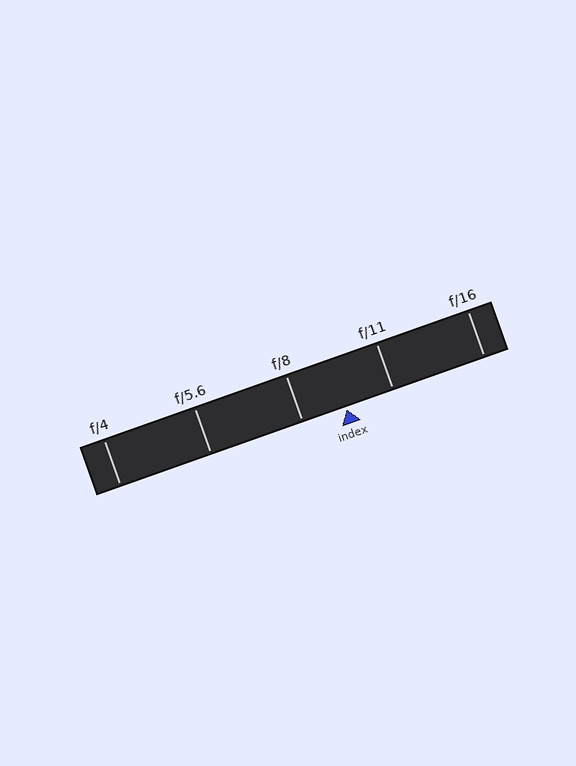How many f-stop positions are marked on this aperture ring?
There are 5 f-stop positions marked.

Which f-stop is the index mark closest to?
The index mark is closest to f/8.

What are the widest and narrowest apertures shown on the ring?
The widest aperture shown is f/4 and the narrowest is f/16.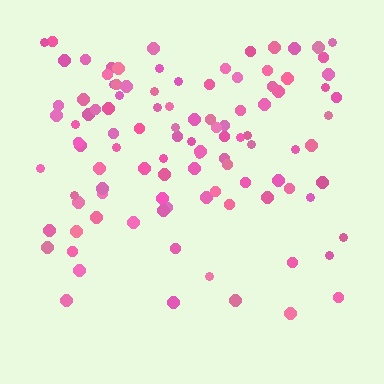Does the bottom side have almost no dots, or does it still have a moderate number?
Still a moderate number, just noticeably fewer than the top.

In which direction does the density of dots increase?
From bottom to top, with the top side densest.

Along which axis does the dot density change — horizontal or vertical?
Vertical.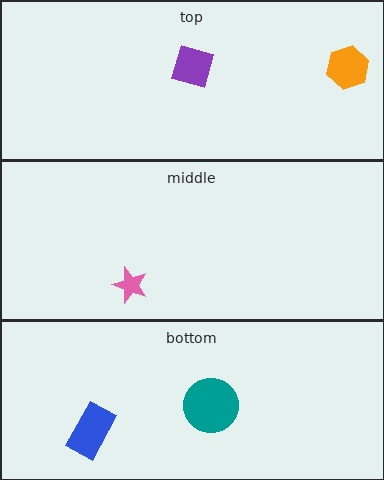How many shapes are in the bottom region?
2.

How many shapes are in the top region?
2.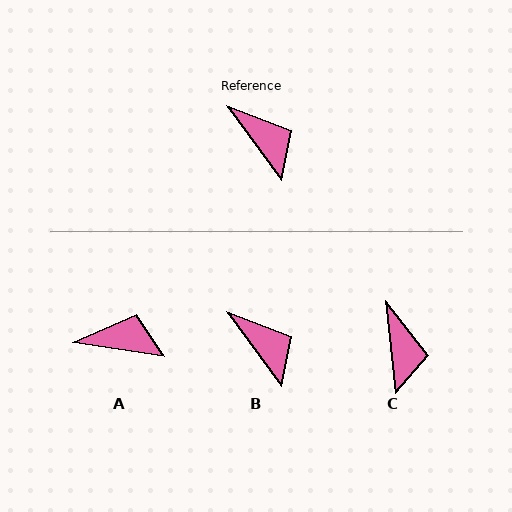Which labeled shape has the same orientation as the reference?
B.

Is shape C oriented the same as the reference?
No, it is off by about 31 degrees.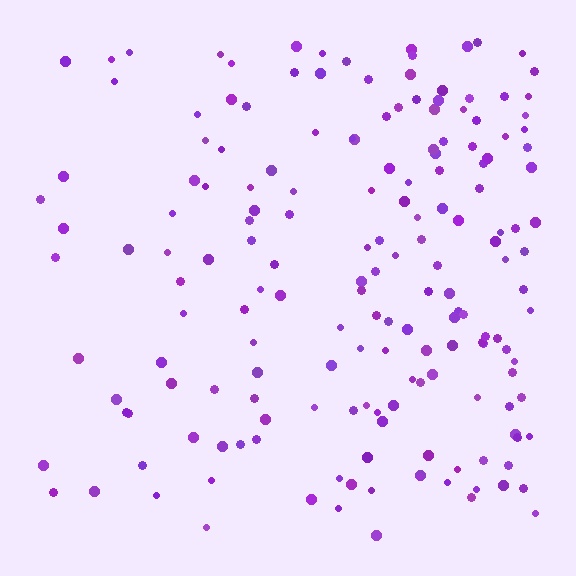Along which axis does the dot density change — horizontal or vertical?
Horizontal.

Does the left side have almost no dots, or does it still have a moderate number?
Still a moderate number, just noticeably fewer than the right.